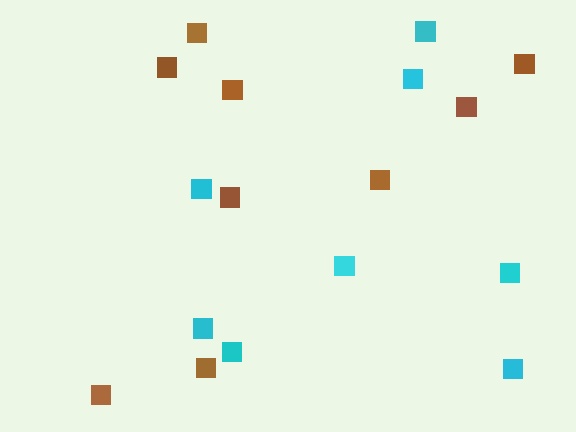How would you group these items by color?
There are 2 groups: one group of brown squares (9) and one group of cyan squares (8).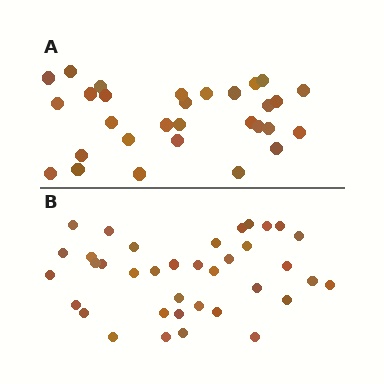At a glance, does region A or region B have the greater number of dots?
Region B (the bottom region) has more dots.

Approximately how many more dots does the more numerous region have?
Region B has roughly 8 or so more dots than region A.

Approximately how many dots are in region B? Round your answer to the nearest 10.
About 40 dots. (The exact count is 37, which rounds to 40.)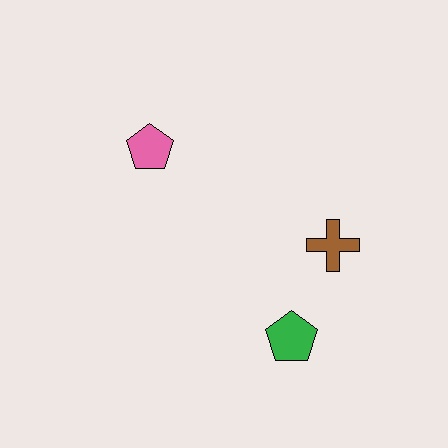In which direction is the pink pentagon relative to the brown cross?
The pink pentagon is to the left of the brown cross.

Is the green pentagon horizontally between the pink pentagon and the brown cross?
Yes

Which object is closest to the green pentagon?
The brown cross is closest to the green pentagon.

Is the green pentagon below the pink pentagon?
Yes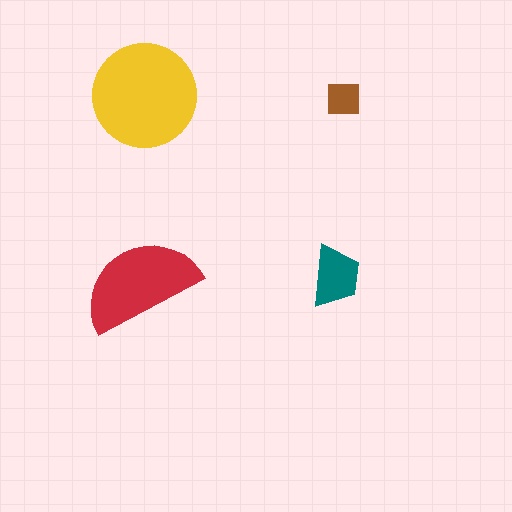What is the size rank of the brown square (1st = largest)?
4th.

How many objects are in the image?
There are 4 objects in the image.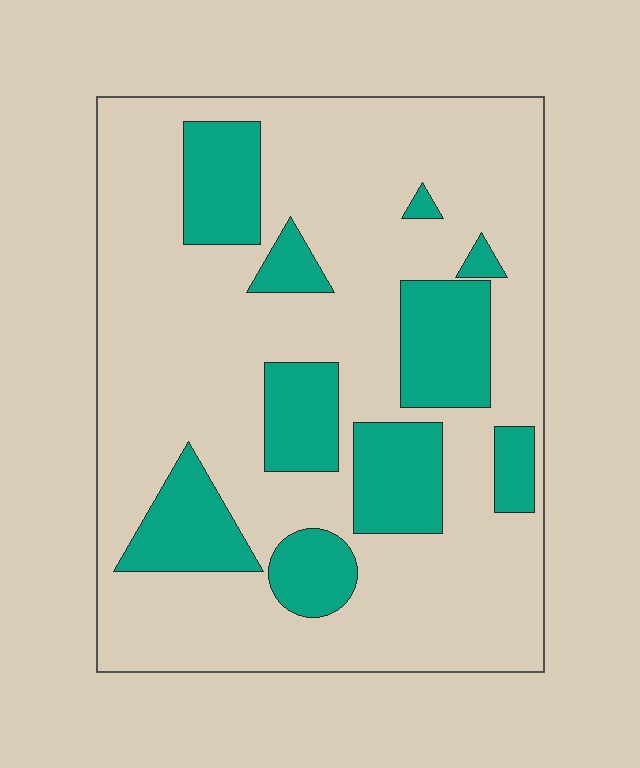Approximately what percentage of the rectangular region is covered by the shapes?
Approximately 25%.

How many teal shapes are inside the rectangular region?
10.